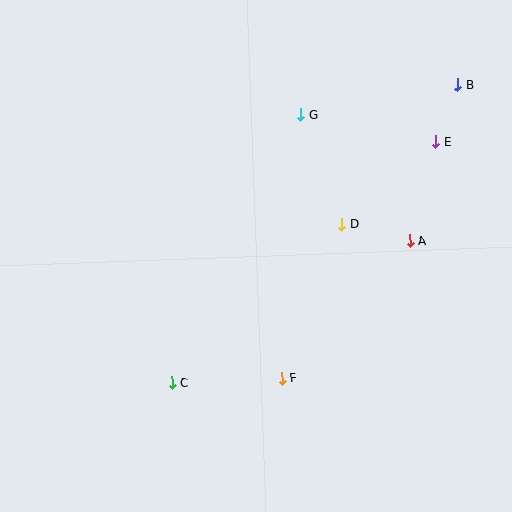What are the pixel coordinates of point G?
Point G is at (300, 115).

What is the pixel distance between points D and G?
The distance between D and G is 117 pixels.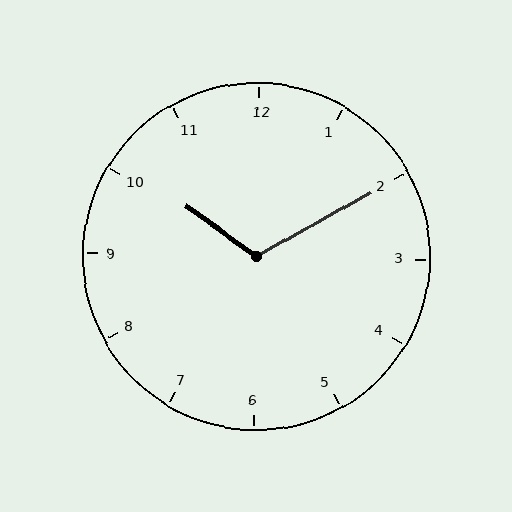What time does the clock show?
10:10.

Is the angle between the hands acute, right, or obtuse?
It is obtuse.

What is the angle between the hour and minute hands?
Approximately 115 degrees.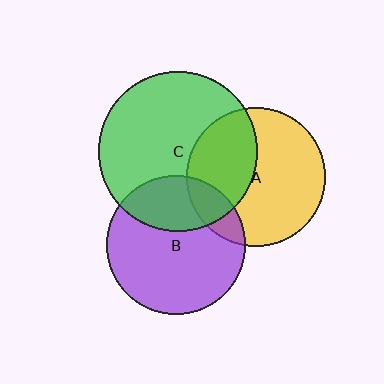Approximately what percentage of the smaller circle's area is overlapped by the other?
Approximately 15%.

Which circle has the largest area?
Circle C (green).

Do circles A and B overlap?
Yes.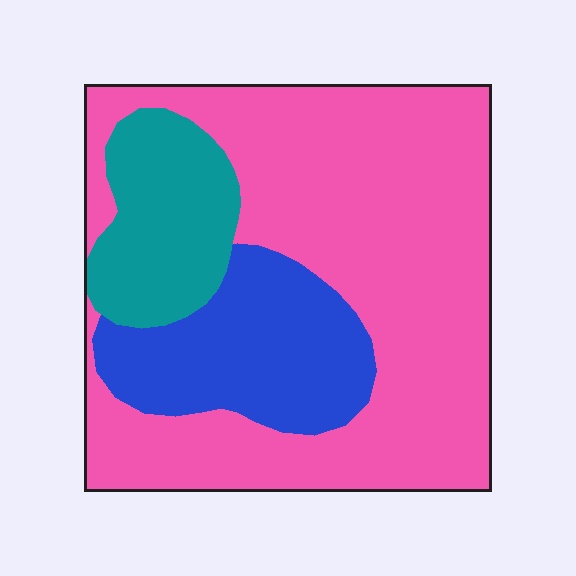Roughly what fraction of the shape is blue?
Blue takes up about one fifth (1/5) of the shape.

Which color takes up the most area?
Pink, at roughly 65%.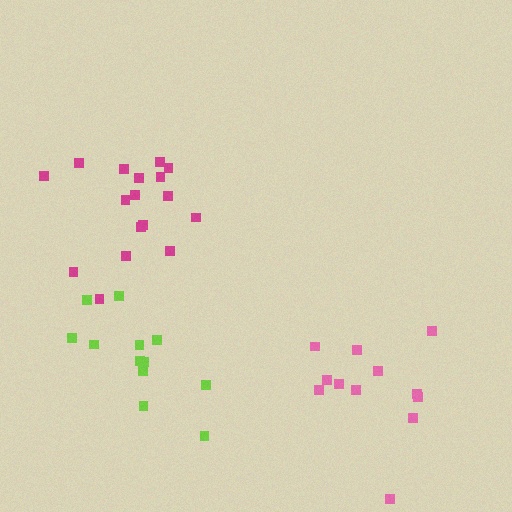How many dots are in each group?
Group 1: 12 dots, Group 2: 17 dots, Group 3: 12 dots (41 total).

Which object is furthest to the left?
The magenta cluster is leftmost.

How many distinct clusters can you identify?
There are 3 distinct clusters.